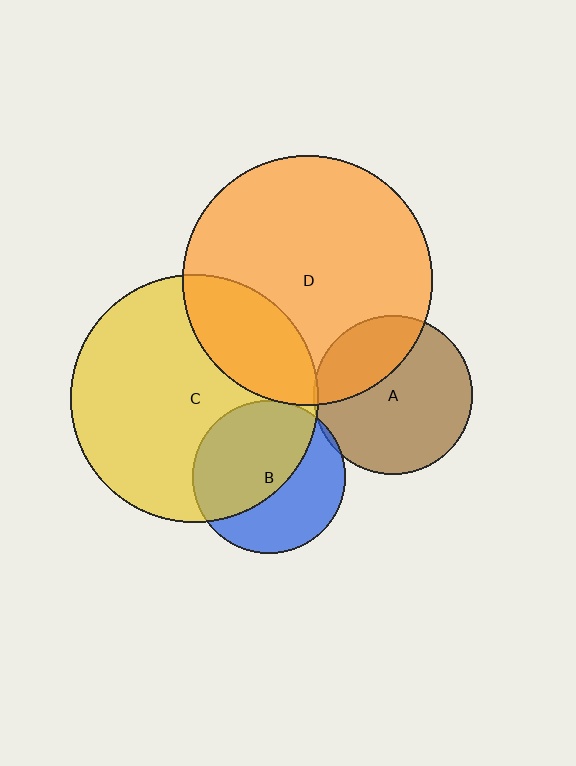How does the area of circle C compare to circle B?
Approximately 2.6 times.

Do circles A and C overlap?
Yes.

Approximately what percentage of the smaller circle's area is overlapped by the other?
Approximately 5%.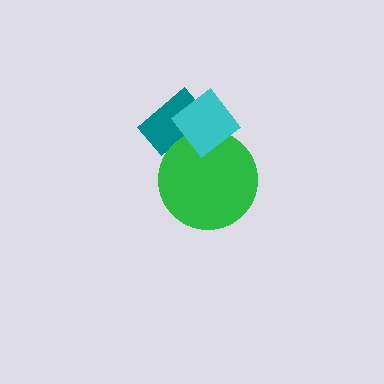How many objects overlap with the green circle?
2 objects overlap with the green circle.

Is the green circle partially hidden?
Yes, it is partially covered by another shape.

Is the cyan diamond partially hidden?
No, no other shape covers it.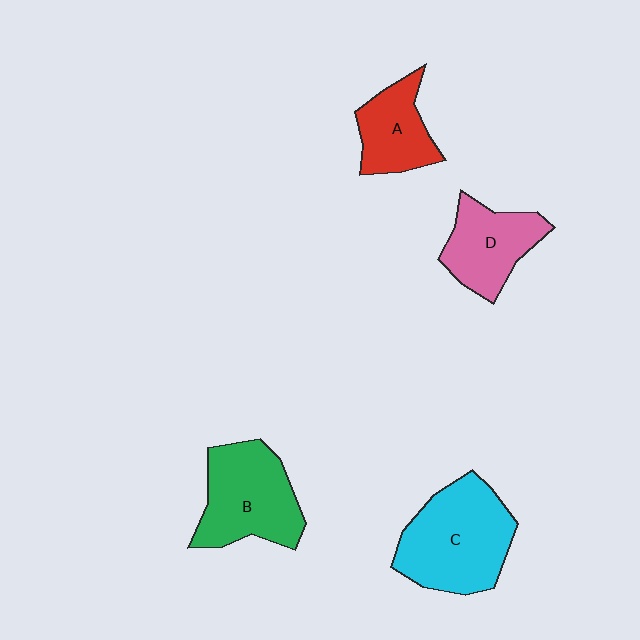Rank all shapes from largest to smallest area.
From largest to smallest: C (cyan), B (green), D (pink), A (red).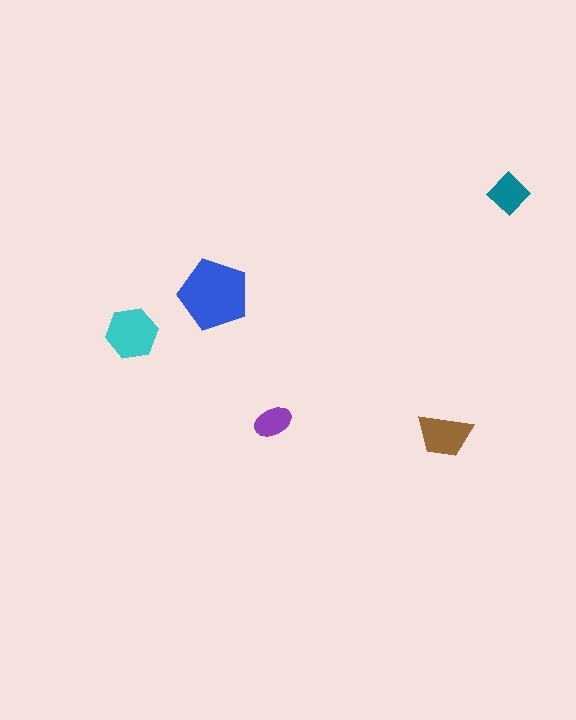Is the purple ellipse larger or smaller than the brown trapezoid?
Smaller.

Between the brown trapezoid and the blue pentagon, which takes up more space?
The blue pentagon.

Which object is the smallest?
The purple ellipse.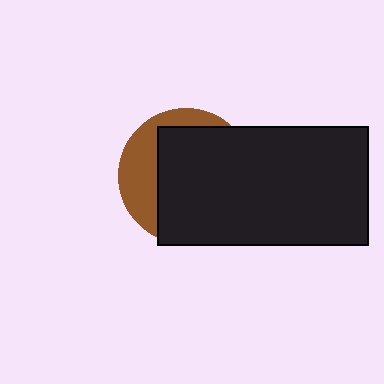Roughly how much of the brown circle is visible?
A small part of it is visible (roughly 31%).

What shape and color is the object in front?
The object in front is a black rectangle.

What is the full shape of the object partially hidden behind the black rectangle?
The partially hidden object is a brown circle.